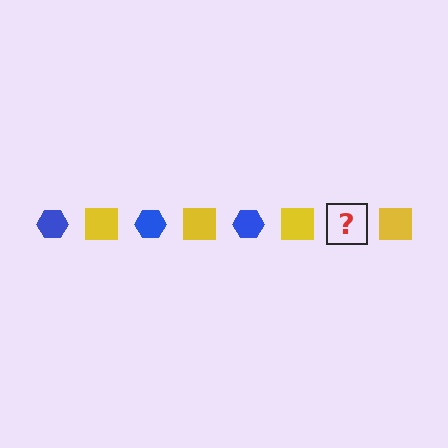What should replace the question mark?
The question mark should be replaced with a blue hexagon.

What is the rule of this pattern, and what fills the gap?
The rule is that the pattern alternates between blue hexagon and yellow square. The gap should be filled with a blue hexagon.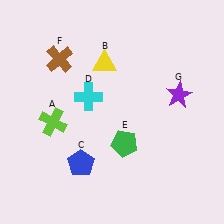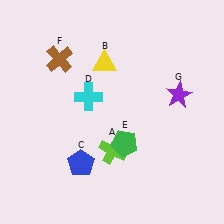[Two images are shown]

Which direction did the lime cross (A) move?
The lime cross (A) moved right.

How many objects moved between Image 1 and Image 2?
1 object moved between the two images.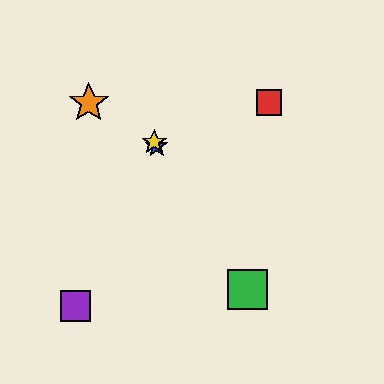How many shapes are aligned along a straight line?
3 shapes (the blue star, the green square, the yellow star) are aligned along a straight line.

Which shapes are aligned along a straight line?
The blue star, the green square, the yellow star are aligned along a straight line.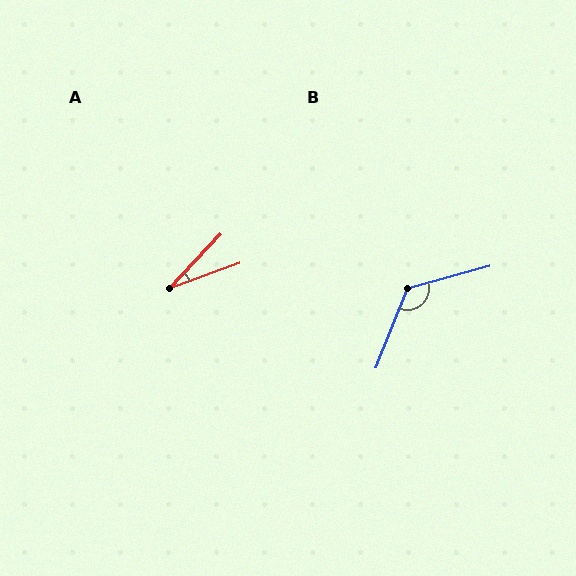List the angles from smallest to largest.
A (27°), B (126°).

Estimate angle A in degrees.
Approximately 27 degrees.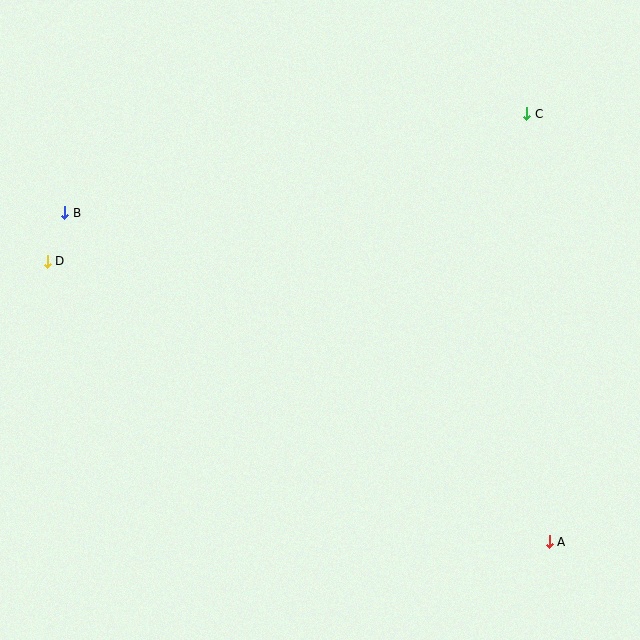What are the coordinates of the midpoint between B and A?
The midpoint between B and A is at (307, 377).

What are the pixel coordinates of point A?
Point A is at (549, 542).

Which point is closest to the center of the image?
Point B at (65, 213) is closest to the center.